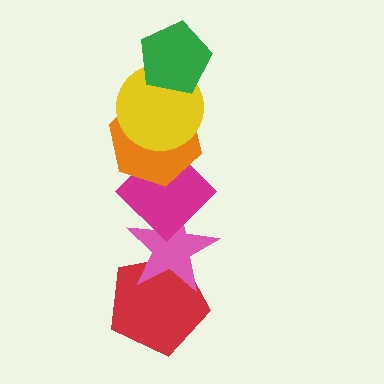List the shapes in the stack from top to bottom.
From top to bottom: the green pentagon, the yellow circle, the orange hexagon, the magenta diamond, the pink star, the red pentagon.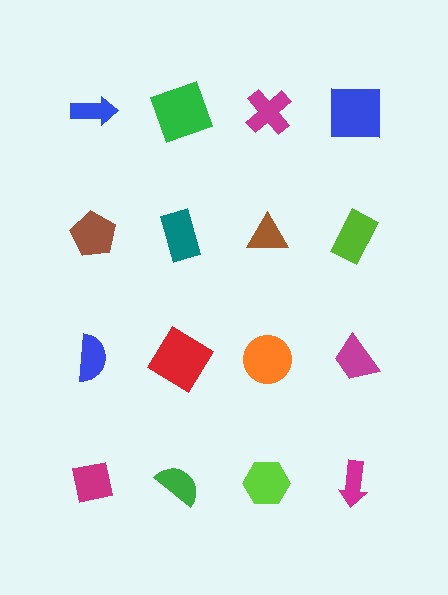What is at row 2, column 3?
A brown triangle.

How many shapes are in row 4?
4 shapes.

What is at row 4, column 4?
A magenta arrow.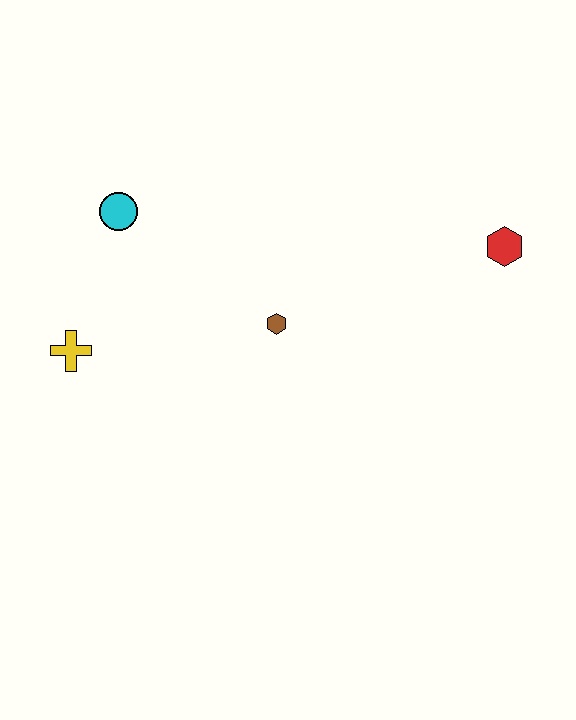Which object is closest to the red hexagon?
The brown hexagon is closest to the red hexagon.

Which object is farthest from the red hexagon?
The yellow cross is farthest from the red hexagon.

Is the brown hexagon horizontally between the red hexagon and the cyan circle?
Yes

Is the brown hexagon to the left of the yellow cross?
No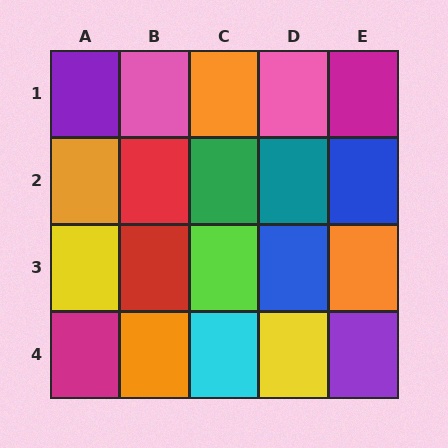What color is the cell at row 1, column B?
Pink.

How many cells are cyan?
1 cell is cyan.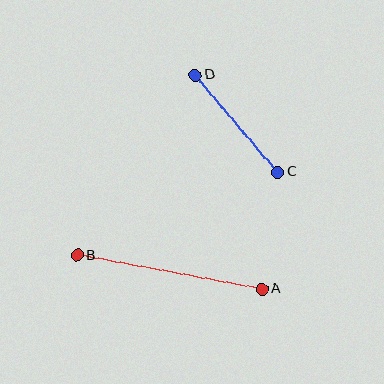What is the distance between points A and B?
The distance is approximately 188 pixels.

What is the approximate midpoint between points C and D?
The midpoint is at approximately (236, 124) pixels.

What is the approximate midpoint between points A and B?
The midpoint is at approximately (170, 272) pixels.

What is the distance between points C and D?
The distance is approximately 128 pixels.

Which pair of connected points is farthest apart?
Points A and B are farthest apart.